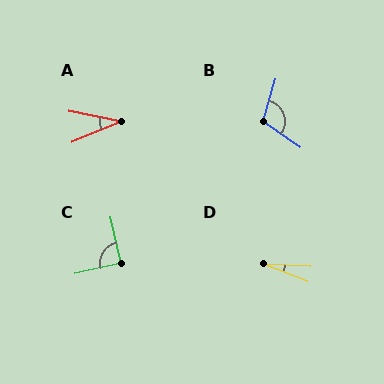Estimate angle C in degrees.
Approximately 91 degrees.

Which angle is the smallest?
D, at approximately 18 degrees.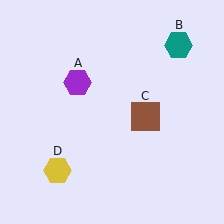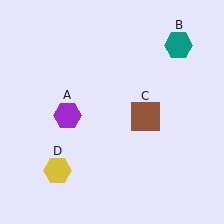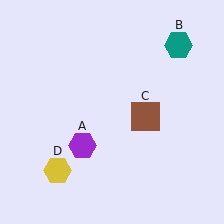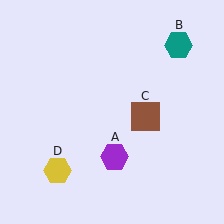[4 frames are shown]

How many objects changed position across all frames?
1 object changed position: purple hexagon (object A).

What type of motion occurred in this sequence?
The purple hexagon (object A) rotated counterclockwise around the center of the scene.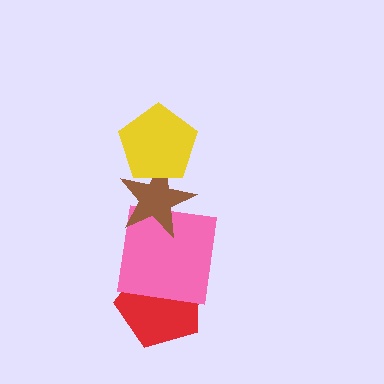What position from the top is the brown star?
The brown star is 2nd from the top.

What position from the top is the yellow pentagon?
The yellow pentagon is 1st from the top.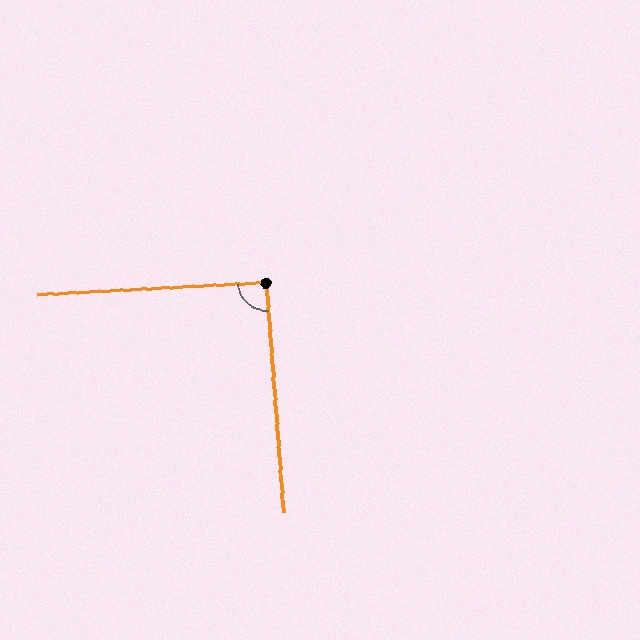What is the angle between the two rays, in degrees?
Approximately 91 degrees.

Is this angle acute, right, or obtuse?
It is approximately a right angle.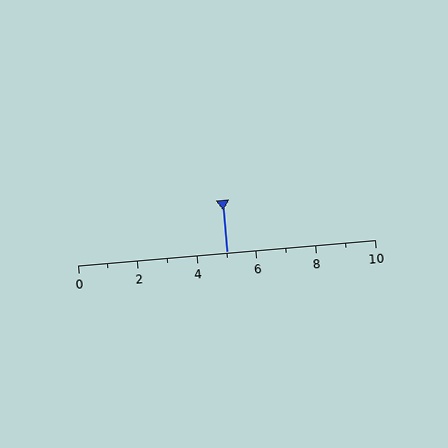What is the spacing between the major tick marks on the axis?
The major ticks are spaced 2 apart.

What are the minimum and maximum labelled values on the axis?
The axis runs from 0 to 10.